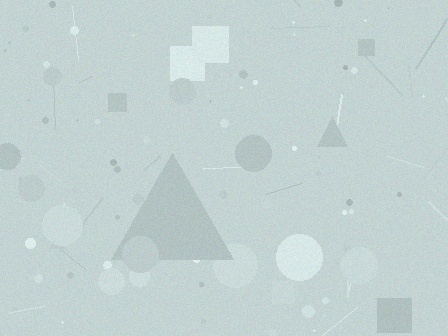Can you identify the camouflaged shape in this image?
The camouflaged shape is a triangle.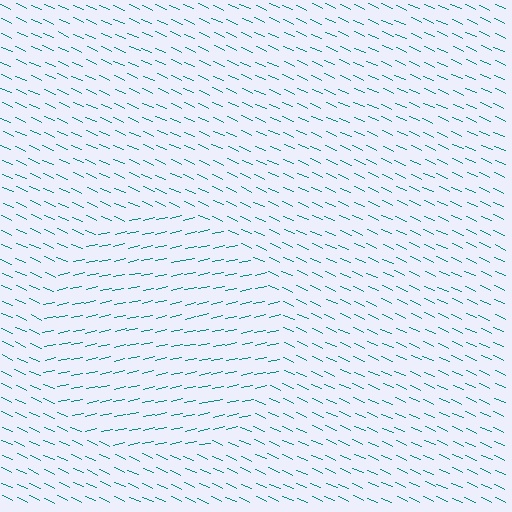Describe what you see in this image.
The image is filled with small teal line segments. A circle region in the image has lines oriented differently from the surrounding lines, creating a visible texture boundary.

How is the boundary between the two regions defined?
The boundary is defined purely by a change in line orientation (approximately 37 degrees difference). All lines are the same color and thickness.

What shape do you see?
I see a circle.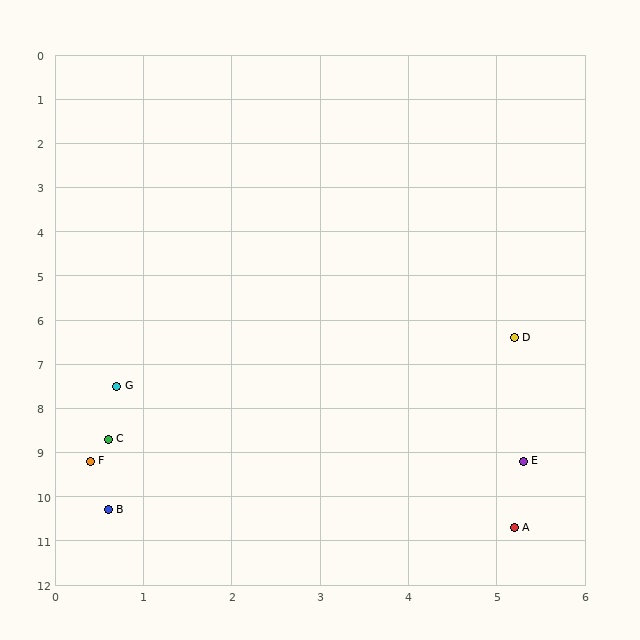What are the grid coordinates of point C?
Point C is at approximately (0.6, 8.7).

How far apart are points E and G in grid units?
Points E and G are about 4.9 grid units apart.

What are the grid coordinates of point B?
Point B is at approximately (0.6, 10.3).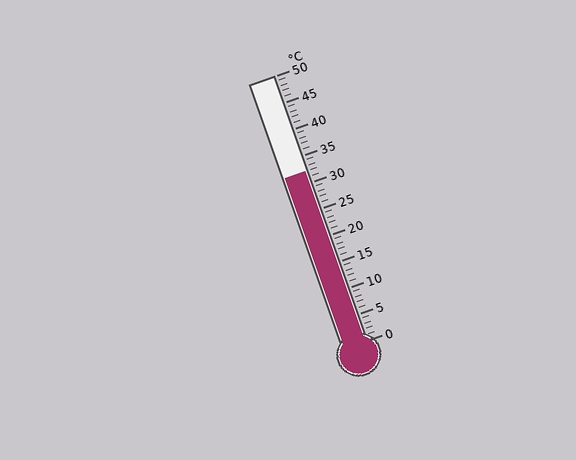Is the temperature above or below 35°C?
The temperature is below 35°C.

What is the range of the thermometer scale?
The thermometer scale ranges from 0°C to 50°C.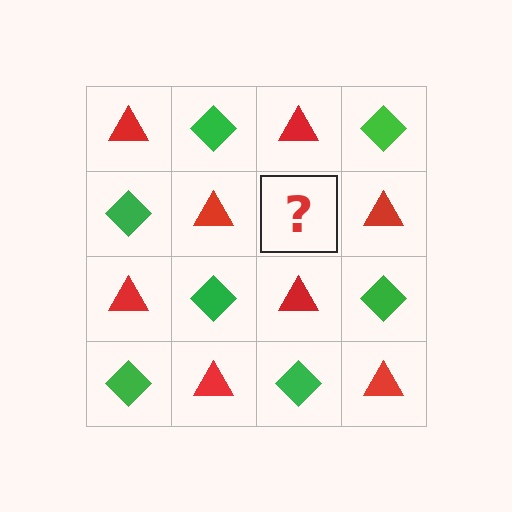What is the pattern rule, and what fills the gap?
The rule is that it alternates red triangle and green diamond in a checkerboard pattern. The gap should be filled with a green diamond.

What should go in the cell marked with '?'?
The missing cell should contain a green diamond.